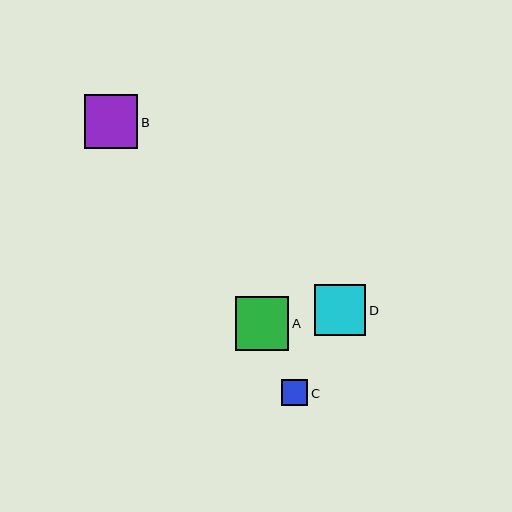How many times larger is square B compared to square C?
Square B is approximately 2.0 times the size of square C.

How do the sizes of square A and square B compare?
Square A and square B are approximately the same size.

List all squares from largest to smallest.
From largest to smallest: A, B, D, C.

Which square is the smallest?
Square C is the smallest with a size of approximately 26 pixels.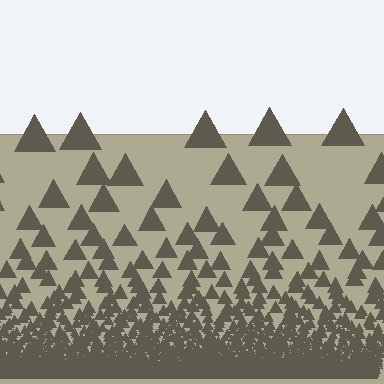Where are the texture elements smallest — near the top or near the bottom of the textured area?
Near the bottom.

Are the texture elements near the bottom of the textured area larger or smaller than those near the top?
Smaller. The gradient is inverted — elements near the bottom are smaller and denser.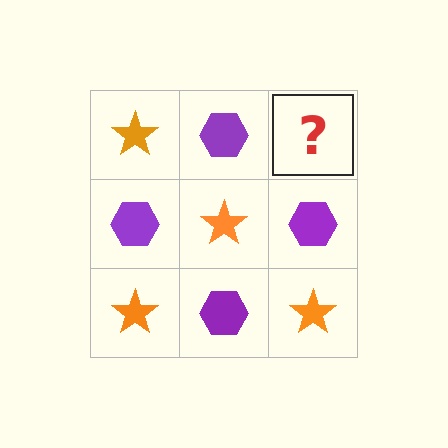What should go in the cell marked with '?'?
The missing cell should contain an orange star.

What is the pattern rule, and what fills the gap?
The rule is that it alternates orange star and purple hexagon in a checkerboard pattern. The gap should be filled with an orange star.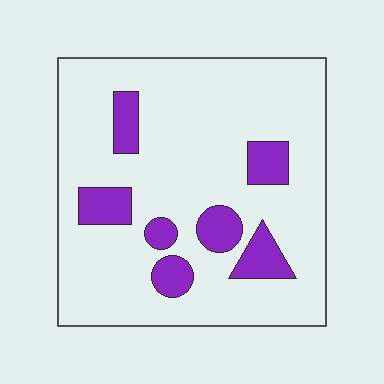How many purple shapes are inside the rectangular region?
7.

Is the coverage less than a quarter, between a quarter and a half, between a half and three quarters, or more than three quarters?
Less than a quarter.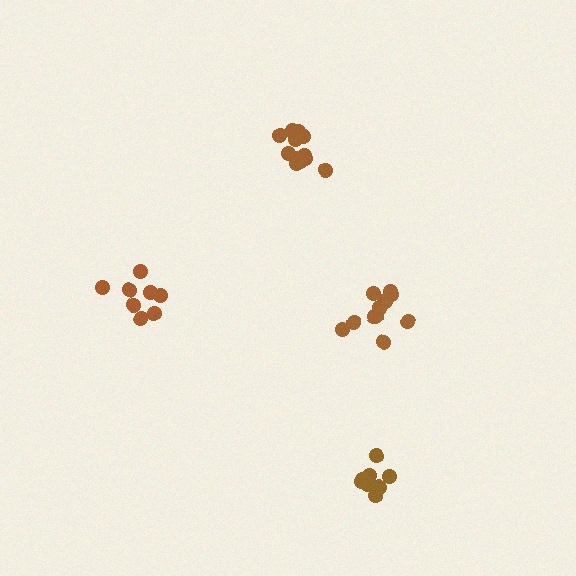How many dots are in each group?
Group 1: 8 dots, Group 2: 8 dots, Group 3: 11 dots, Group 4: 12 dots (39 total).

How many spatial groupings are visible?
There are 4 spatial groupings.